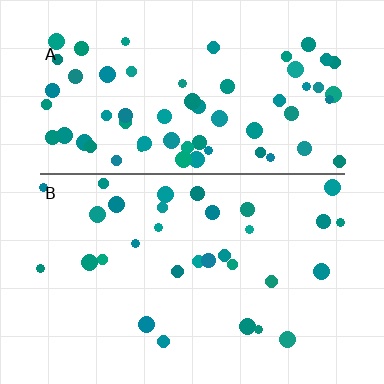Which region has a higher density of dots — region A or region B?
A (the top).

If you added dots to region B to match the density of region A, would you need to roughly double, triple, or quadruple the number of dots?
Approximately double.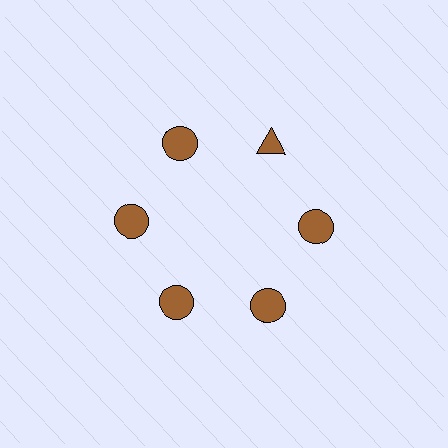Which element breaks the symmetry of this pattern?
The brown triangle at roughly the 1 o'clock position breaks the symmetry. All other shapes are brown circles.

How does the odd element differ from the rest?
It has a different shape: triangle instead of circle.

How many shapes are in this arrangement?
There are 6 shapes arranged in a ring pattern.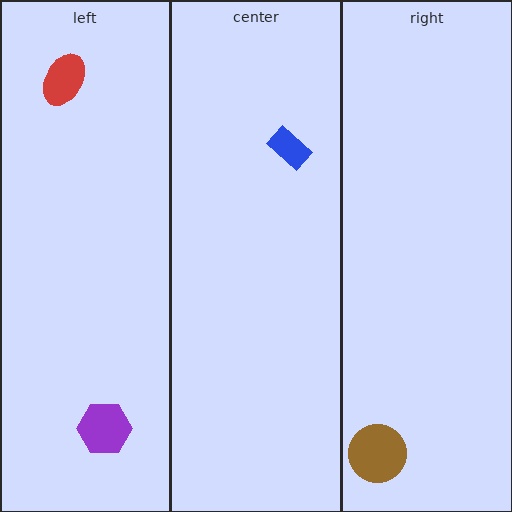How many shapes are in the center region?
1.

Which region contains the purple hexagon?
The left region.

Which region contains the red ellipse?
The left region.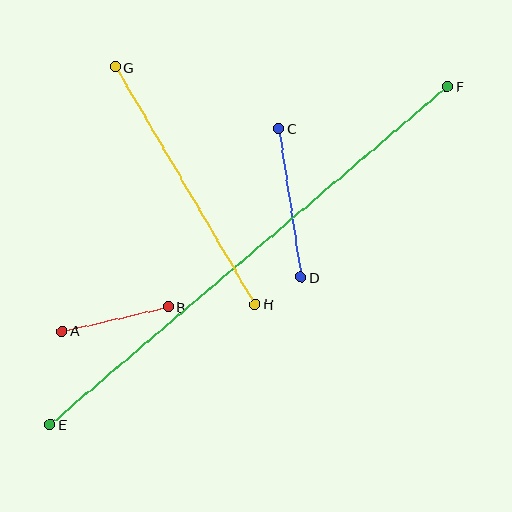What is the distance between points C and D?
The distance is approximately 150 pixels.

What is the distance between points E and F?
The distance is approximately 522 pixels.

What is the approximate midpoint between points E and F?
The midpoint is at approximately (249, 256) pixels.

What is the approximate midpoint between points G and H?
The midpoint is at approximately (185, 186) pixels.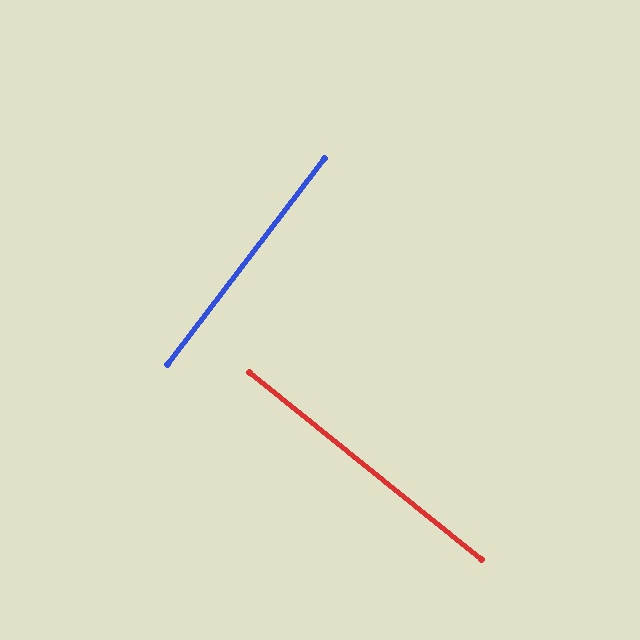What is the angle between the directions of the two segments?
Approximately 88 degrees.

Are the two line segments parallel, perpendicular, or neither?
Perpendicular — they meet at approximately 88°.